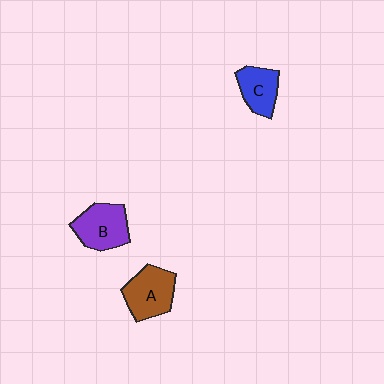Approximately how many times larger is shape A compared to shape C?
Approximately 1.3 times.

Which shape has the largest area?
Shape A (brown).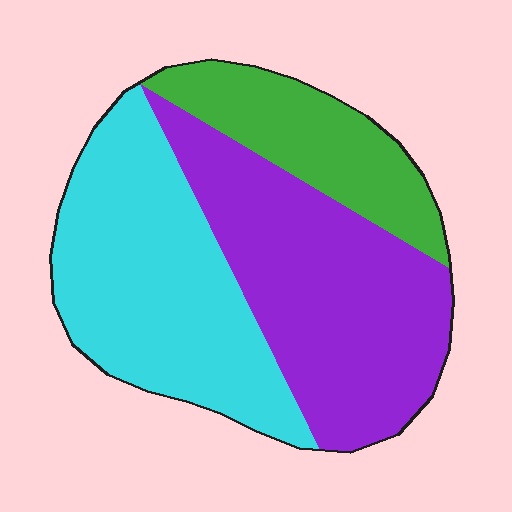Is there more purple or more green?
Purple.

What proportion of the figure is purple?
Purple takes up about two fifths (2/5) of the figure.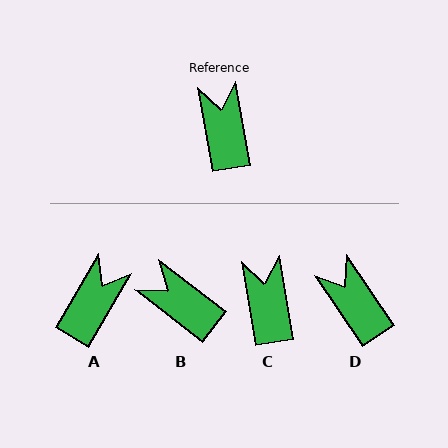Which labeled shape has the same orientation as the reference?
C.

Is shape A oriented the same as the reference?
No, it is off by about 40 degrees.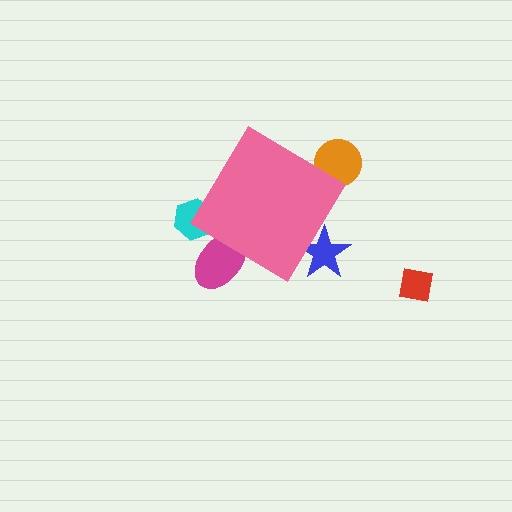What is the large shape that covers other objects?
A pink diamond.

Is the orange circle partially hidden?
Yes, the orange circle is partially hidden behind the pink diamond.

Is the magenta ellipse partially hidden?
Yes, the magenta ellipse is partially hidden behind the pink diamond.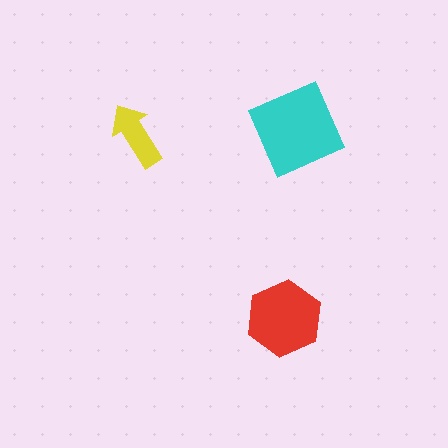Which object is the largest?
The cyan square.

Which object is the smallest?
The yellow arrow.